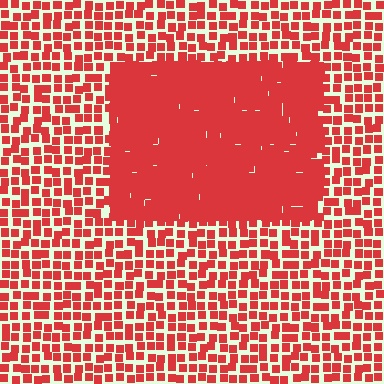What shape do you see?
I see a rectangle.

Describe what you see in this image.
The image contains small red elements arranged at two different densities. A rectangle-shaped region is visible where the elements are more densely packed than the surrounding area.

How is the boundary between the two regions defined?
The boundary is defined by a change in element density (approximately 2.3x ratio). All elements are the same color, size, and shape.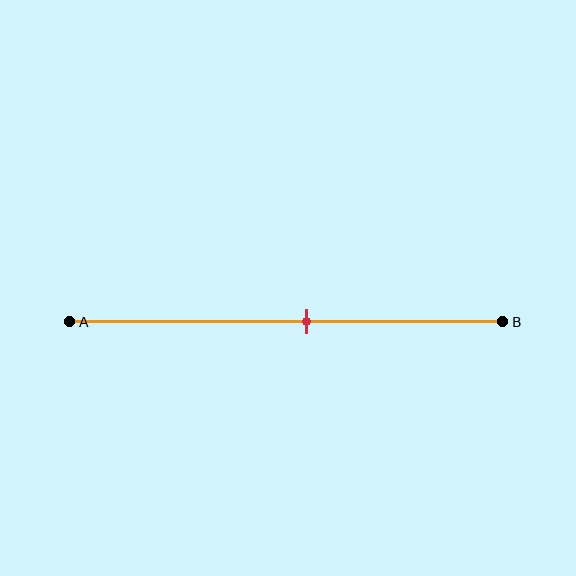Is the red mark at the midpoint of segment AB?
No, the mark is at about 55% from A, not at the 50% midpoint.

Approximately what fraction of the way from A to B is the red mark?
The red mark is approximately 55% of the way from A to B.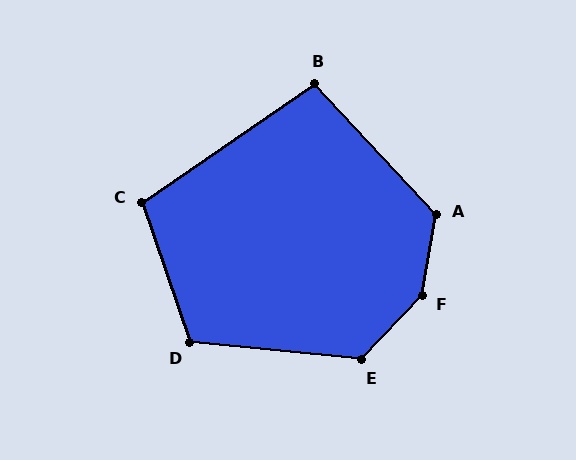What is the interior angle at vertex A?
Approximately 127 degrees (obtuse).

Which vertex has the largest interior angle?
F, at approximately 147 degrees.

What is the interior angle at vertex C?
Approximately 106 degrees (obtuse).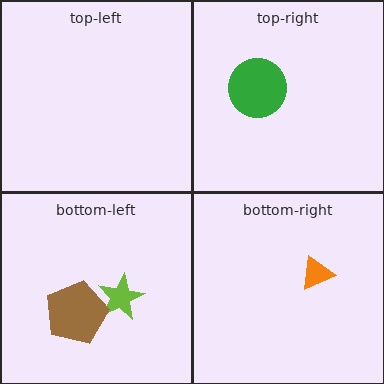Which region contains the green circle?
The top-right region.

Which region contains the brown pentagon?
The bottom-left region.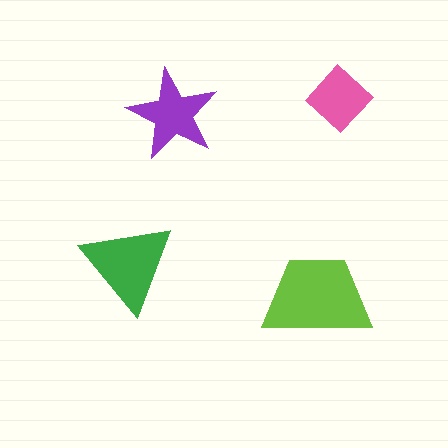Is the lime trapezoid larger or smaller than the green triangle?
Larger.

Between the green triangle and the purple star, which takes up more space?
The green triangle.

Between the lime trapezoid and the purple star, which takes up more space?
The lime trapezoid.